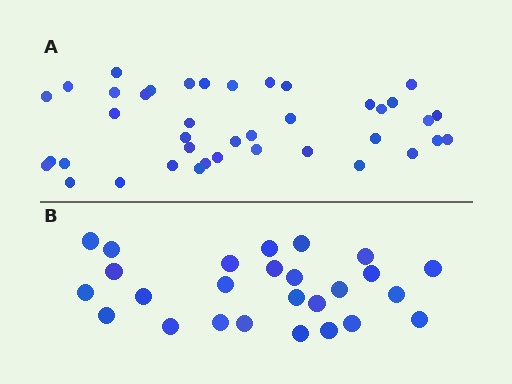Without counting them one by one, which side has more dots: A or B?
Region A (the top region) has more dots.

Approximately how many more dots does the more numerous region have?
Region A has approximately 15 more dots than region B.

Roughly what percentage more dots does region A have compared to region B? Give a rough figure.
About 55% more.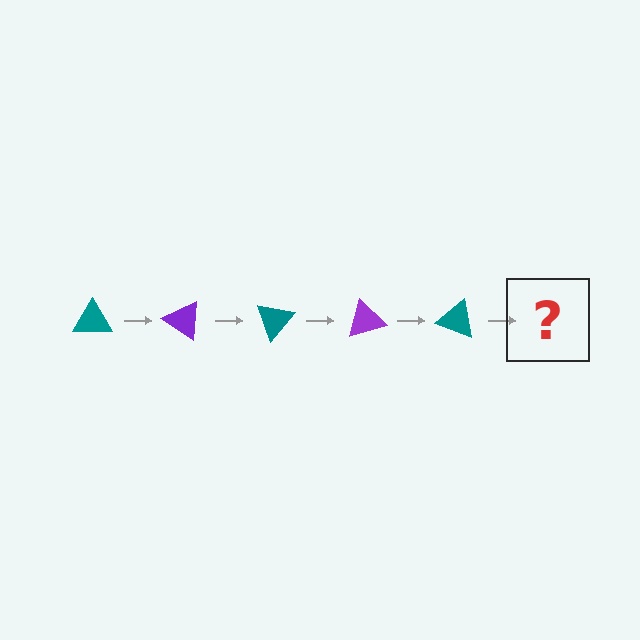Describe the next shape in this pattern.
It should be a purple triangle, rotated 175 degrees from the start.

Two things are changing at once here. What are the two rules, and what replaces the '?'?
The two rules are that it rotates 35 degrees each step and the color cycles through teal and purple. The '?' should be a purple triangle, rotated 175 degrees from the start.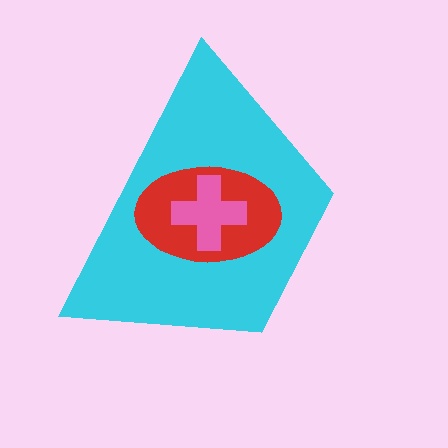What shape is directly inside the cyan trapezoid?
The red ellipse.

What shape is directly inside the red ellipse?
The pink cross.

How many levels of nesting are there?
3.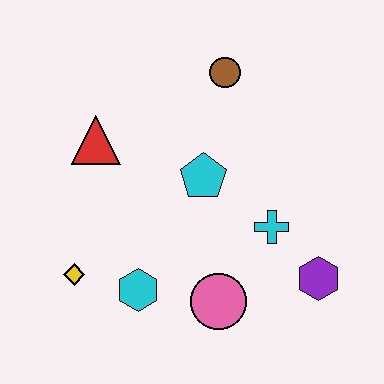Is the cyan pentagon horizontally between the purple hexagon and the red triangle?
Yes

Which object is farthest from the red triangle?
The purple hexagon is farthest from the red triangle.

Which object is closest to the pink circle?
The cyan hexagon is closest to the pink circle.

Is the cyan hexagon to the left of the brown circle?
Yes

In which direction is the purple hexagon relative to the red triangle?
The purple hexagon is to the right of the red triangle.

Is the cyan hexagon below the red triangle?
Yes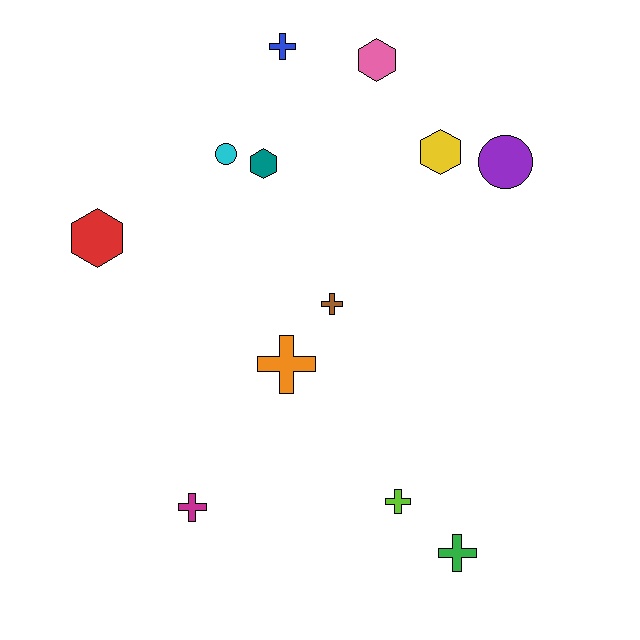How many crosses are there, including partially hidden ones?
There are 6 crosses.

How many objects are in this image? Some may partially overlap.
There are 12 objects.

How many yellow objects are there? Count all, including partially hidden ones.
There is 1 yellow object.